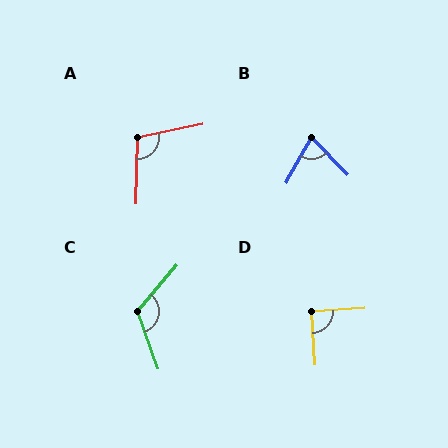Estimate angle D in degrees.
Approximately 90 degrees.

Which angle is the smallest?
B, at approximately 74 degrees.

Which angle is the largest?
C, at approximately 120 degrees.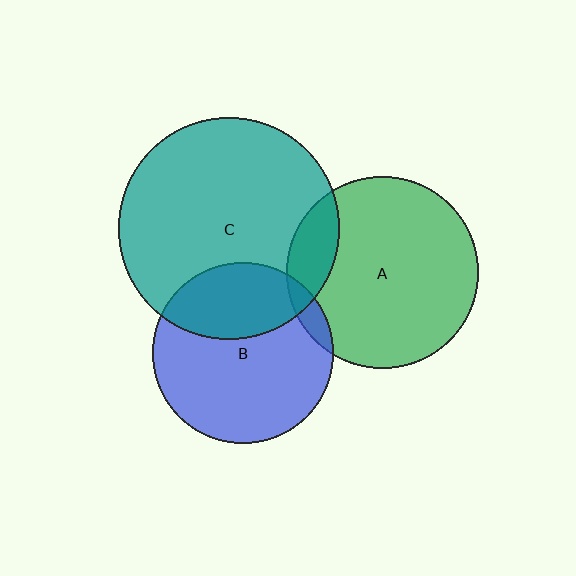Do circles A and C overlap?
Yes.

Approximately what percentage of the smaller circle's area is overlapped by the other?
Approximately 15%.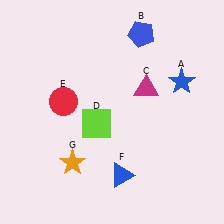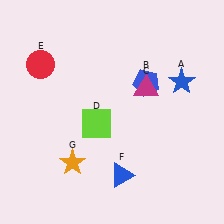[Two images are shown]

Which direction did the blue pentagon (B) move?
The blue pentagon (B) moved down.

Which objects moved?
The objects that moved are: the blue pentagon (B), the red circle (E).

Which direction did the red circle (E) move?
The red circle (E) moved up.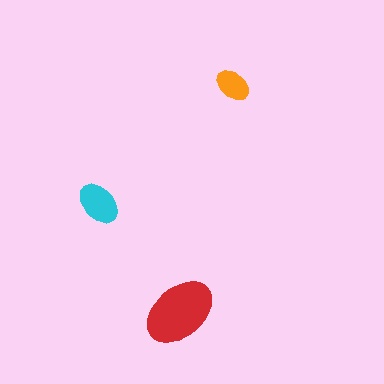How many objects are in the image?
There are 3 objects in the image.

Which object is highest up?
The orange ellipse is topmost.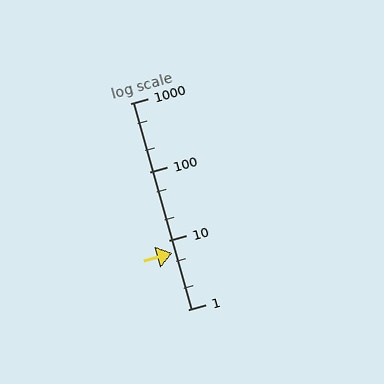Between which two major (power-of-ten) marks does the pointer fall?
The pointer is between 1 and 10.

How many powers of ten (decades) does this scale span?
The scale spans 3 decades, from 1 to 1000.